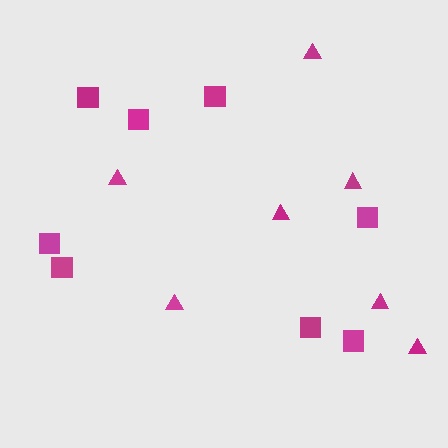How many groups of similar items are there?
There are 2 groups: one group of triangles (7) and one group of squares (8).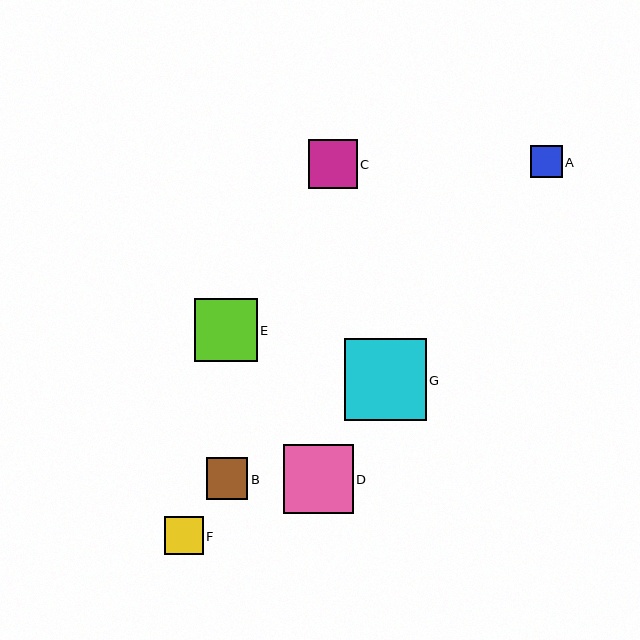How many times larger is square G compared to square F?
Square G is approximately 2.1 times the size of square F.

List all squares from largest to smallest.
From largest to smallest: G, D, E, C, B, F, A.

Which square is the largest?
Square G is the largest with a size of approximately 81 pixels.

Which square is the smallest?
Square A is the smallest with a size of approximately 31 pixels.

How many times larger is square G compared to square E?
Square G is approximately 1.3 times the size of square E.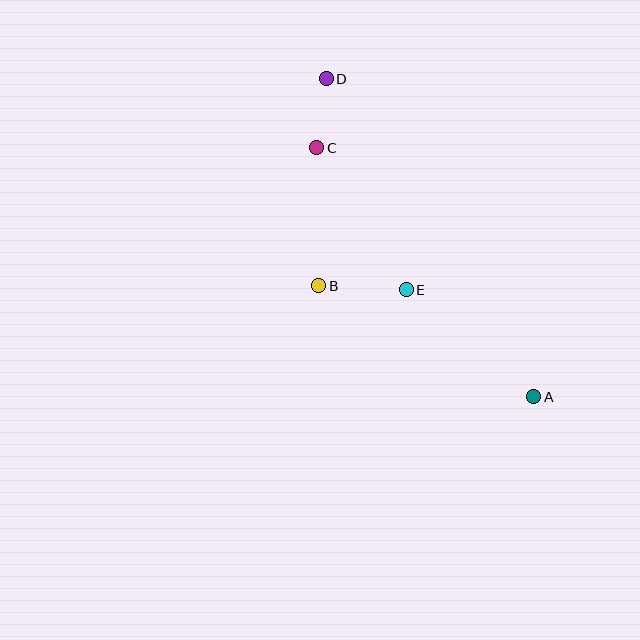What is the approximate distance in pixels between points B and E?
The distance between B and E is approximately 88 pixels.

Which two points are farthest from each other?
Points A and D are farthest from each other.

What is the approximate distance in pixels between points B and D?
The distance between B and D is approximately 207 pixels.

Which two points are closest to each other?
Points C and D are closest to each other.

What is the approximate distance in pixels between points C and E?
The distance between C and E is approximately 168 pixels.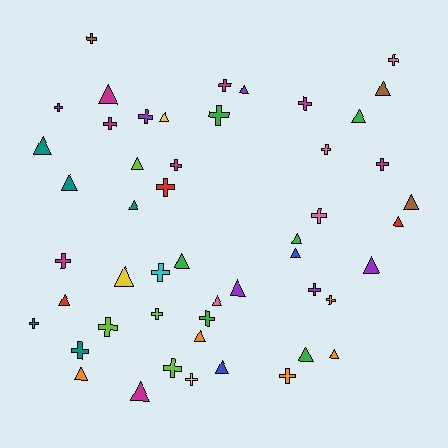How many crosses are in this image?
There are 25 crosses.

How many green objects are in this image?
There are 6 green objects.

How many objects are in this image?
There are 50 objects.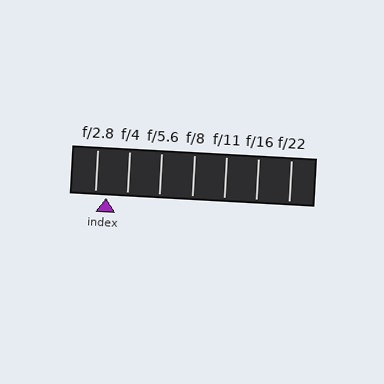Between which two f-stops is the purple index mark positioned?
The index mark is between f/2.8 and f/4.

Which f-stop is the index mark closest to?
The index mark is closest to f/2.8.